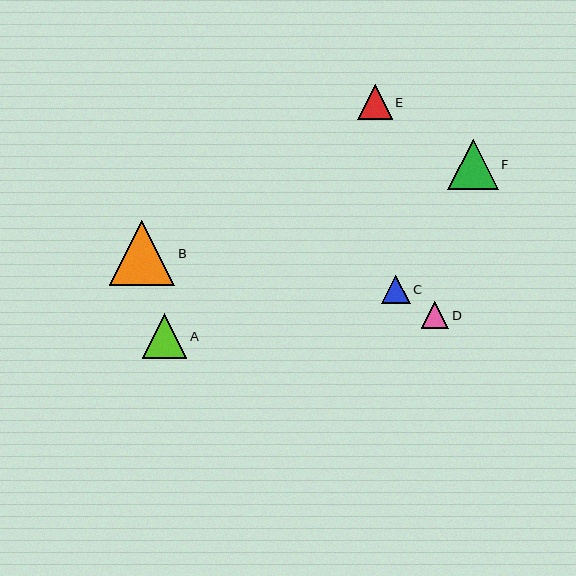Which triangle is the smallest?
Triangle D is the smallest with a size of approximately 27 pixels.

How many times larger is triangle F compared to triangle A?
Triangle F is approximately 1.1 times the size of triangle A.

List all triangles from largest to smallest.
From largest to smallest: B, F, A, E, C, D.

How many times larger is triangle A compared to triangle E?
Triangle A is approximately 1.3 times the size of triangle E.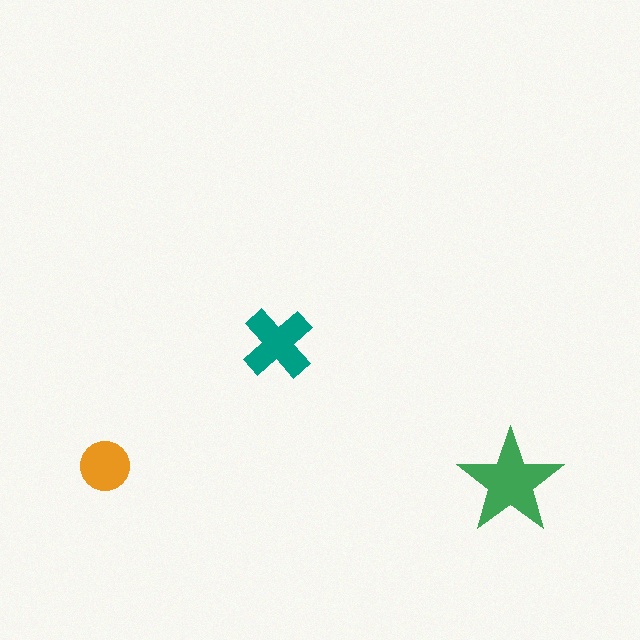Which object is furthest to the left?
The orange circle is leftmost.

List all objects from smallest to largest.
The orange circle, the teal cross, the green star.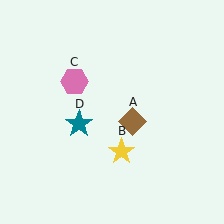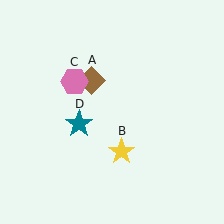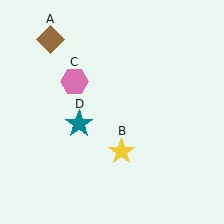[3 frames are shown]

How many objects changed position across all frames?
1 object changed position: brown diamond (object A).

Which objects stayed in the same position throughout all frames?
Yellow star (object B) and pink hexagon (object C) and teal star (object D) remained stationary.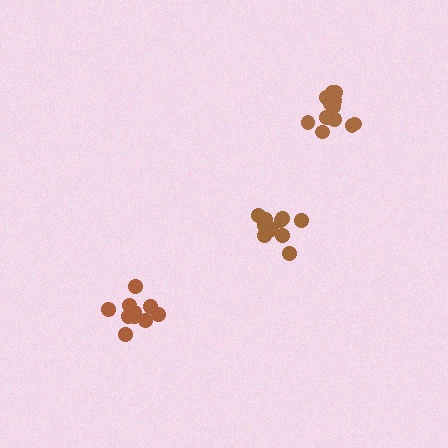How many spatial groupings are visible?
There are 3 spatial groupings.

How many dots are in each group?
Group 1: 12 dots, Group 2: 12 dots, Group 3: 10 dots (34 total).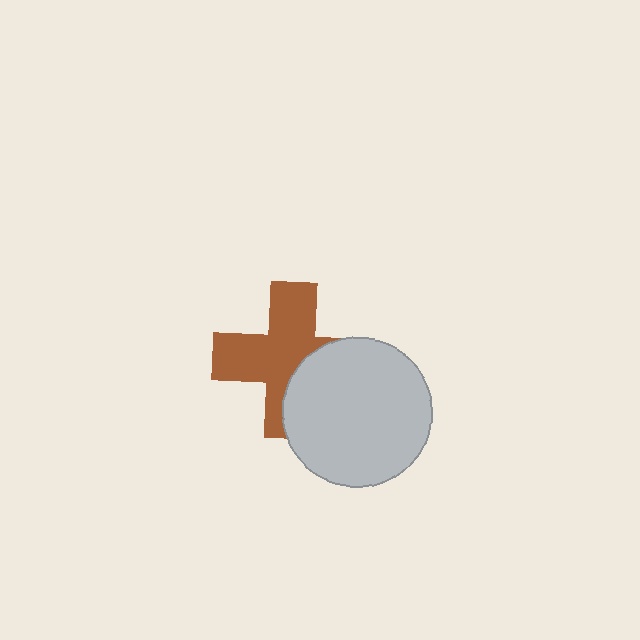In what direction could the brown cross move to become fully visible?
The brown cross could move left. That would shift it out from behind the light gray circle entirely.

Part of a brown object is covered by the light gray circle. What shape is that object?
It is a cross.